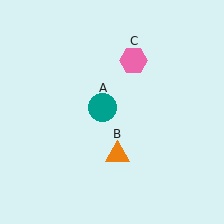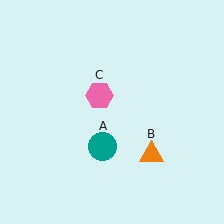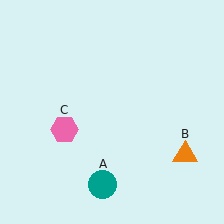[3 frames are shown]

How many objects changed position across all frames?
3 objects changed position: teal circle (object A), orange triangle (object B), pink hexagon (object C).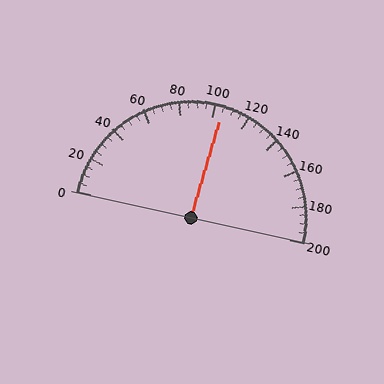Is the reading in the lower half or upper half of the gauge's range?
The reading is in the upper half of the range (0 to 200).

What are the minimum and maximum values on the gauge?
The gauge ranges from 0 to 200.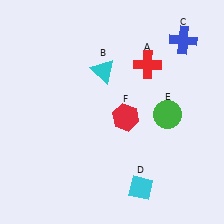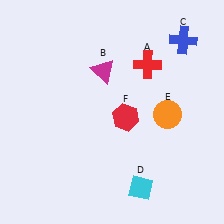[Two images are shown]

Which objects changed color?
B changed from cyan to magenta. E changed from green to orange.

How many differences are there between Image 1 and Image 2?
There are 2 differences between the two images.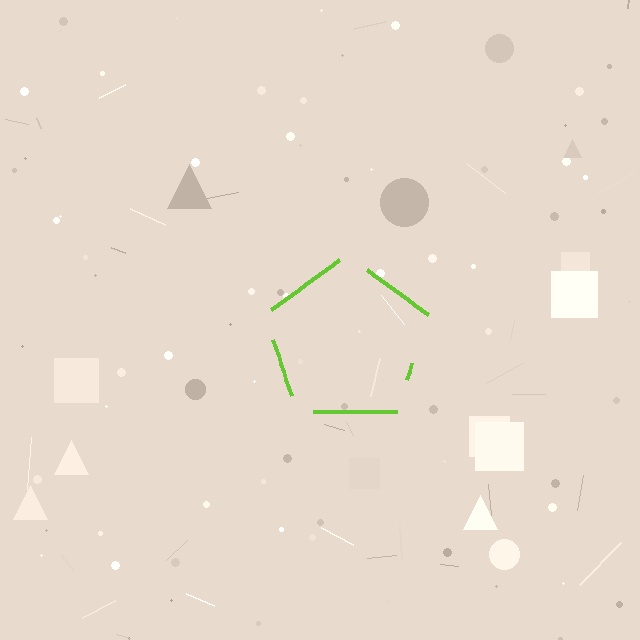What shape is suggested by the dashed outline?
The dashed outline suggests a pentagon.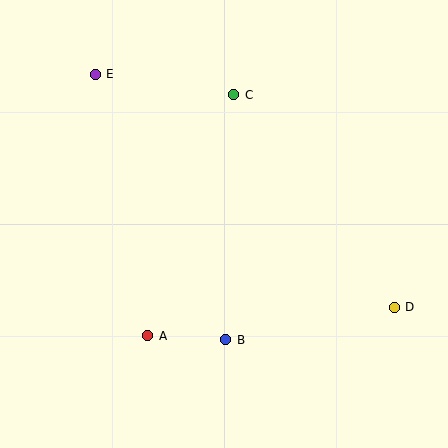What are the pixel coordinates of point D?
Point D is at (394, 307).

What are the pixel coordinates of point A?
Point A is at (148, 336).